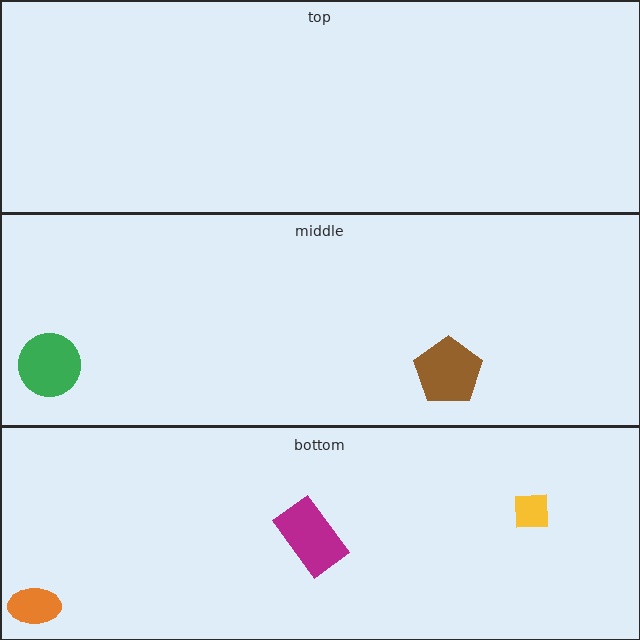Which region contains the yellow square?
The bottom region.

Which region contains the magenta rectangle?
The bottom region.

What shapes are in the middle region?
The brown pentagon, the green circle.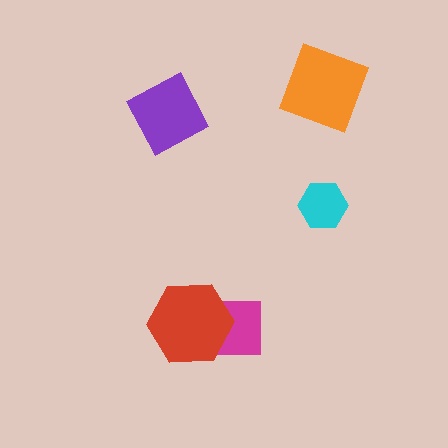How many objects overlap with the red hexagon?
1 object overlaps with the red hexagon.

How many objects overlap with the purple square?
0 objects overlap with the purple square.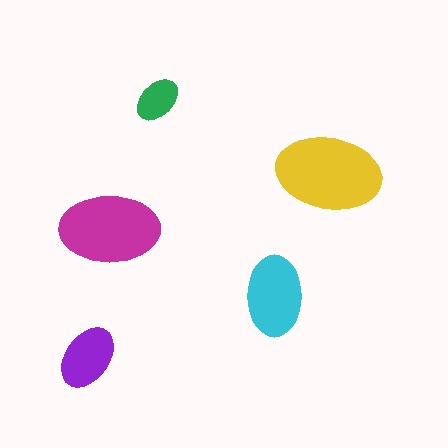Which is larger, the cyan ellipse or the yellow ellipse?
The yellow one.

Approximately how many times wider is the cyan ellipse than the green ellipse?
About 1.5 times wider.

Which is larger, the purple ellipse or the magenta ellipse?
The magenta one.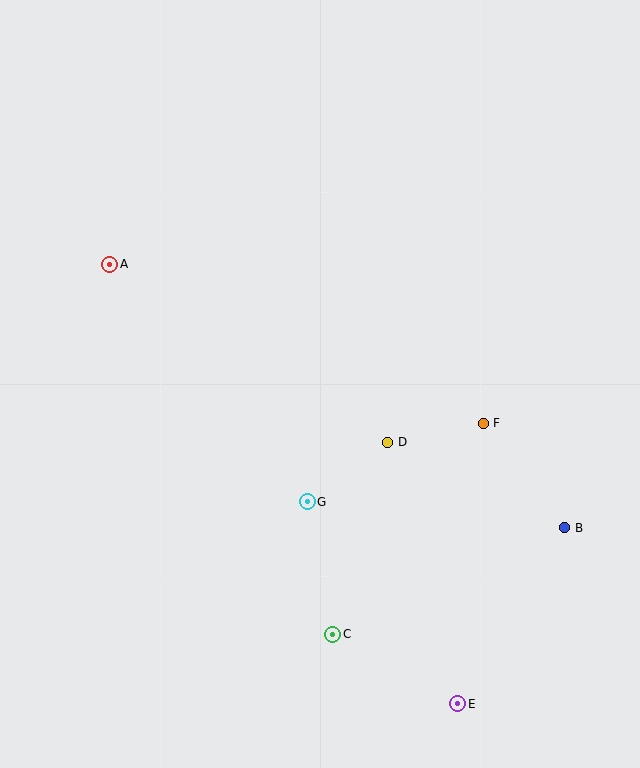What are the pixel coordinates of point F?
Point F is at (483, 423).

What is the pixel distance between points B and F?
The distance between B and F is 132 pixels.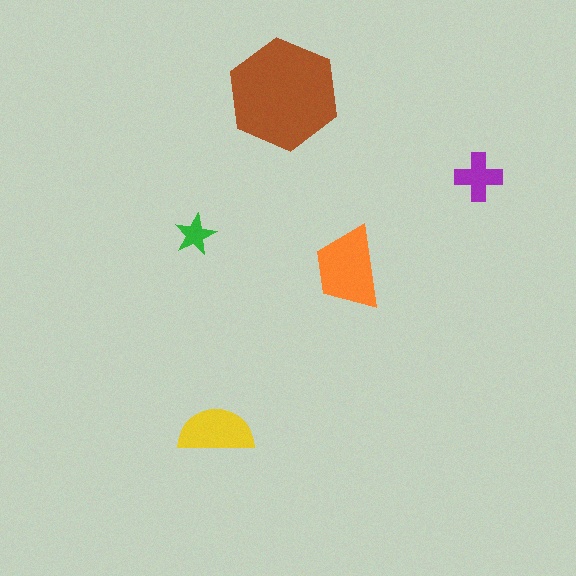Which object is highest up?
The brown hexagon is topmost.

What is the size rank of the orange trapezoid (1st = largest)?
2nd.